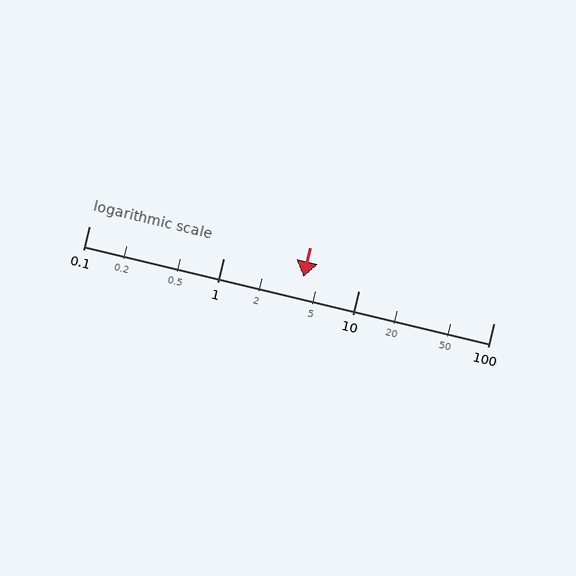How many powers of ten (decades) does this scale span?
The scale spans 3 decades, from 0.1 to 100.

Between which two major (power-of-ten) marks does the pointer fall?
The pointer is between 1 and 10.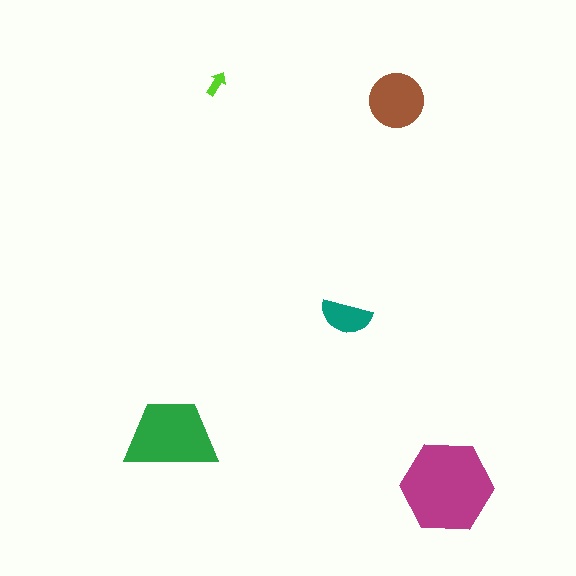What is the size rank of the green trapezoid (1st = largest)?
2nd.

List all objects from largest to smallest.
The magenta hexagon, the green trapezoid, the brown circle, the teal semicircle, the lime arrow.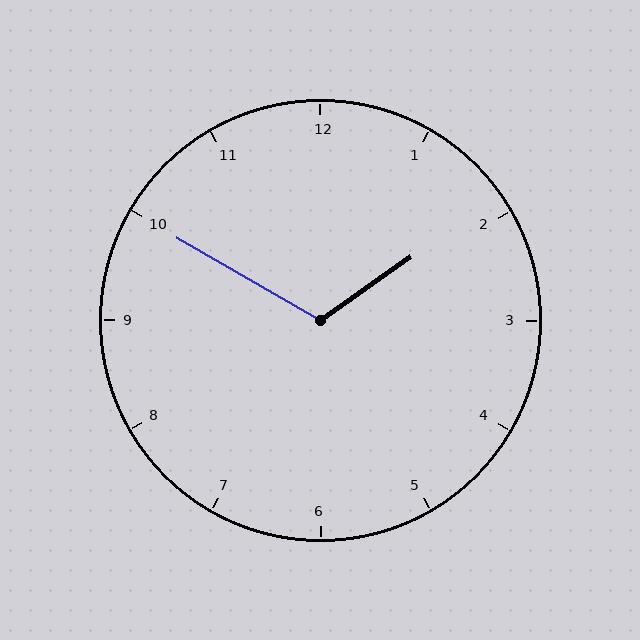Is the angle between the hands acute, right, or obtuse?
It is obtuse.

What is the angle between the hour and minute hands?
Approximately 115 degrees.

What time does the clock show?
1:50.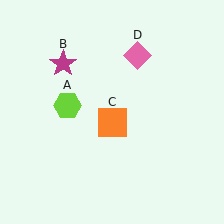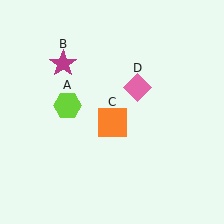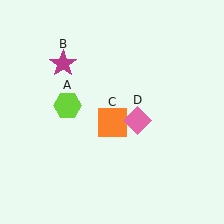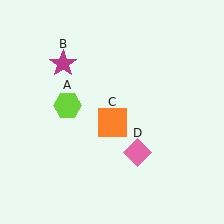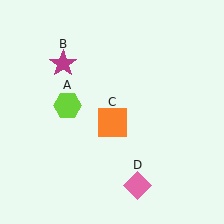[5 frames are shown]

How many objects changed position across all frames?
1 object changed position: pink diamond (object D).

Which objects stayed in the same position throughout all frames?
Lime hexagon (object A) and magenta star (object B) and orange square (object C) remained stationary.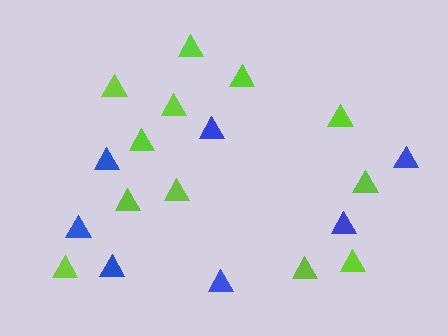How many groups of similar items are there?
There are 2 groups: one group of blue triangles (7) and one group of lime triangles (12).